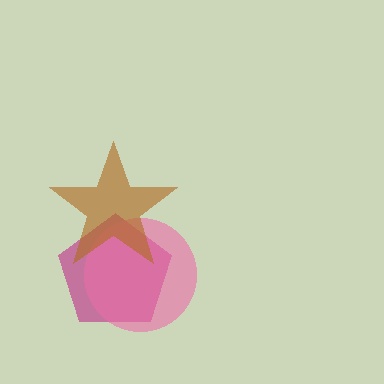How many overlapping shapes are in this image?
There are 3 overlapping shapes in the image.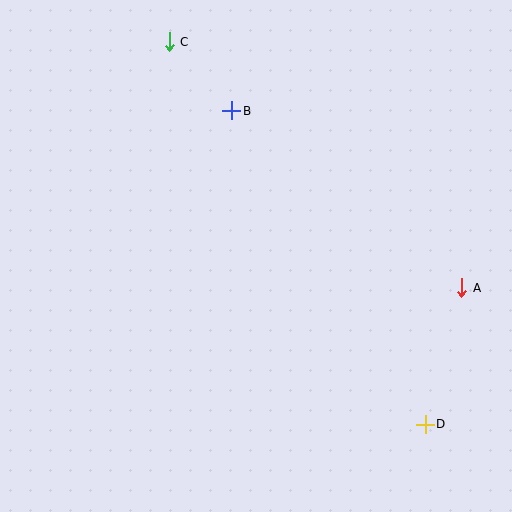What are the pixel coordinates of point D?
Point D is at (425, 424).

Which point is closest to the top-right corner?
Point A is closest to the top-right corner.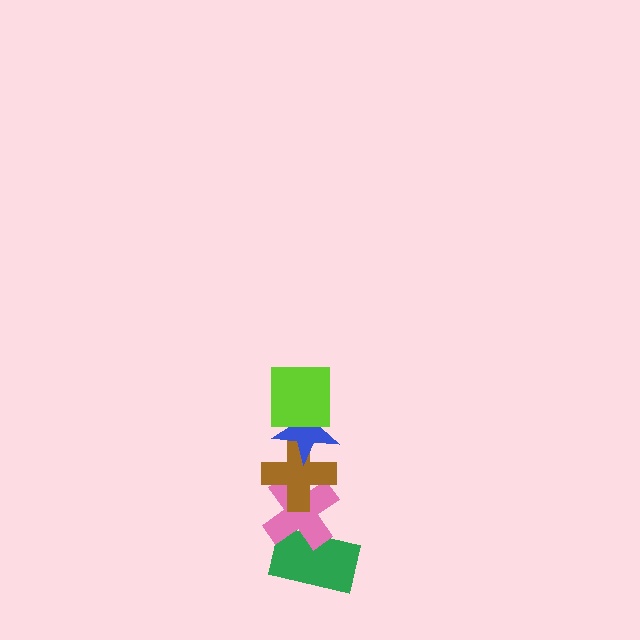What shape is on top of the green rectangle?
The pink cross is on top of the green rectangle.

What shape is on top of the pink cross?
The brown cross is on top of the pink cross.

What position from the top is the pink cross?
The pink cross is 4th from the top.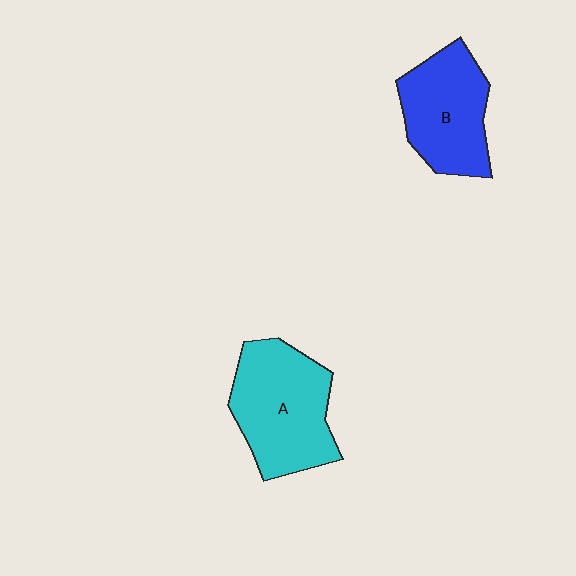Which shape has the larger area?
Shape A (cyan).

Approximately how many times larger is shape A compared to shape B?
Approximately 1.2 times.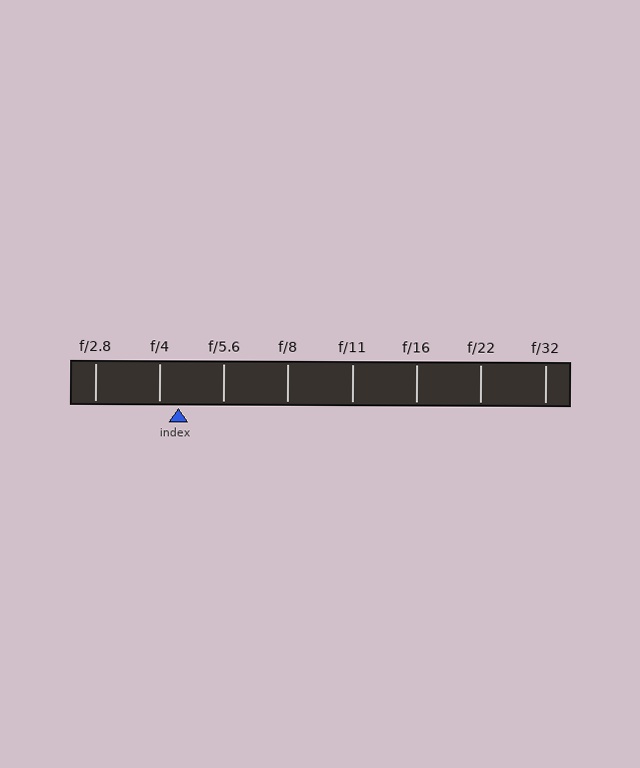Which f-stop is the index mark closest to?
The index mark is closest to f/4.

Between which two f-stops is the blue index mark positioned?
The index mark is between f/4 and f/5.6.